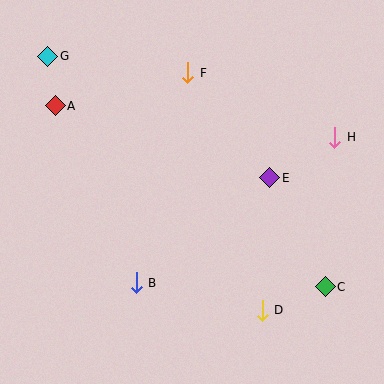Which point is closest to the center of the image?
Point E at (270, 178) is closest to the center.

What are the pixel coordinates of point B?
Point B is at (136, 283).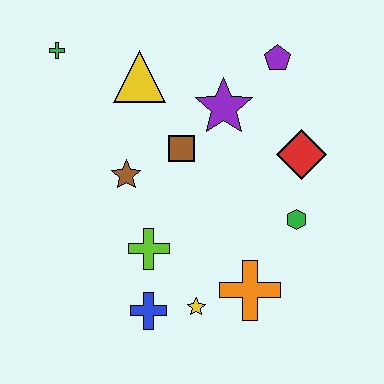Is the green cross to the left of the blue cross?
Yes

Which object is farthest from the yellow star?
The green cross is farthest from the yellow star.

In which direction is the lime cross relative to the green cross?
The lime cross is below the green cross.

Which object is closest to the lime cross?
The blue cross is closest to the lime cross.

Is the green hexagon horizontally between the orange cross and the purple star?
No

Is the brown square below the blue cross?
No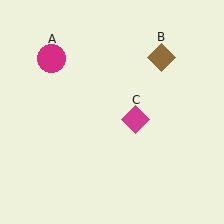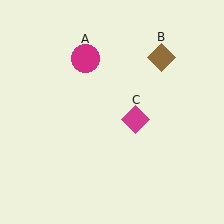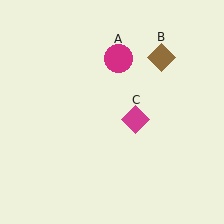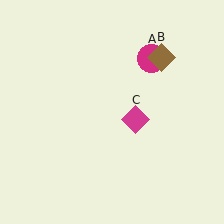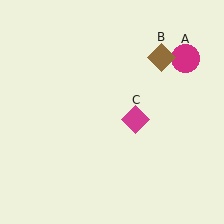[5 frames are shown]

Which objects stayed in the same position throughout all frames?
Brown diamond (object B) and magenta diamond (object C) remained stationary.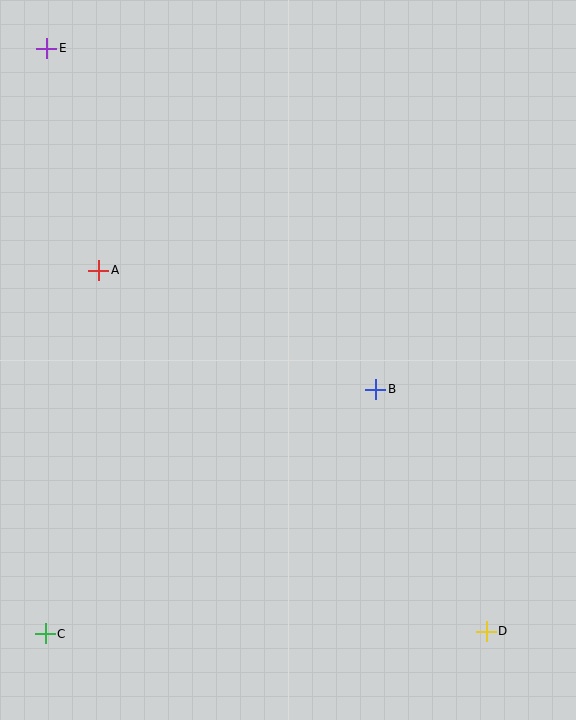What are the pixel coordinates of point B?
Point B is at (376, 389).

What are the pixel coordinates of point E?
Point E is at (47, 48).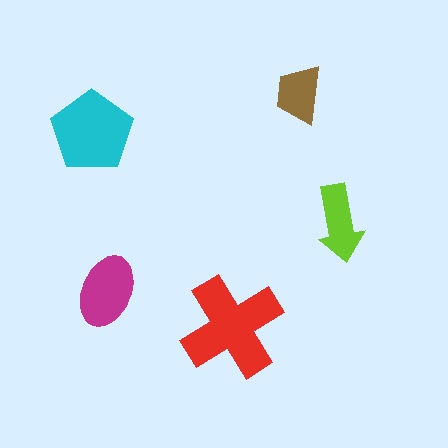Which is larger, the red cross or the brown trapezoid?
The red cross.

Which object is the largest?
The red cross.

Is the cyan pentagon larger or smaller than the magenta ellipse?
Larger.